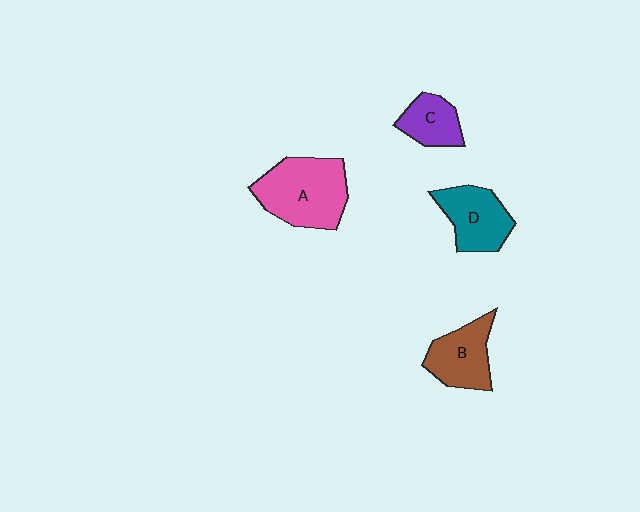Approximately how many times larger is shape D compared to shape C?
Approximately 1.4 times.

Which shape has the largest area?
Shape A (pink).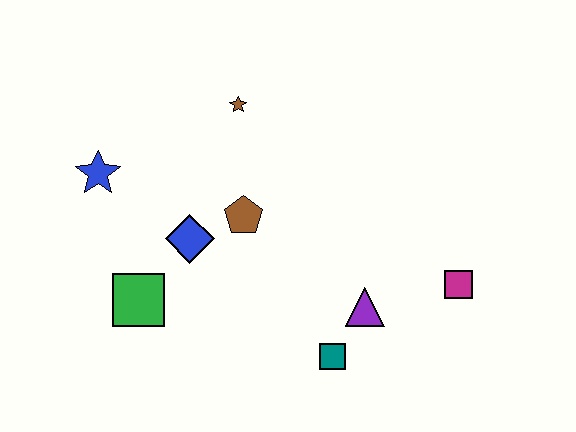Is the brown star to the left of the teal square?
Yes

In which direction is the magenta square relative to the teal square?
The magenta square is to the right of the teal square.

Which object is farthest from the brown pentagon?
The magenta square is farthest from the brown pentagon.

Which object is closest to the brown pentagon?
The blue diamond is closest to the brown pentagon.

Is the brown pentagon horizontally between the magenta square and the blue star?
Yes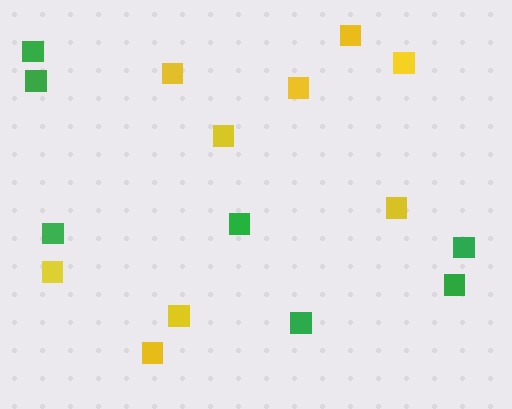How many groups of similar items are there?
There are 2 groups: one group of yellow squares (9) and one group of green squares (7).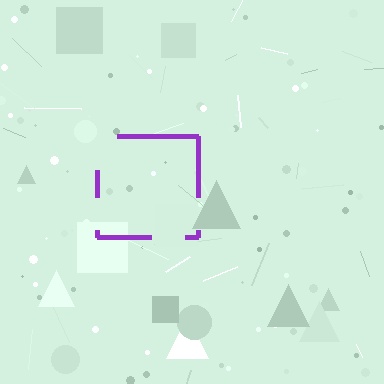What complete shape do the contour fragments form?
The contour fragments form a square.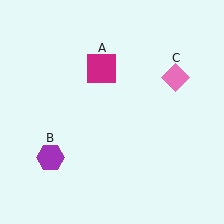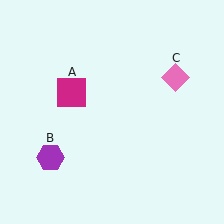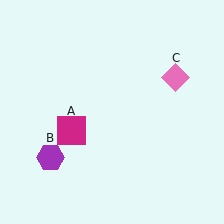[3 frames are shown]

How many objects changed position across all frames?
1 object changed position: magenta square (object A).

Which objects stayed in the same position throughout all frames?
Purple hexagon (object B) and pink diamond (object C) remained stationary.